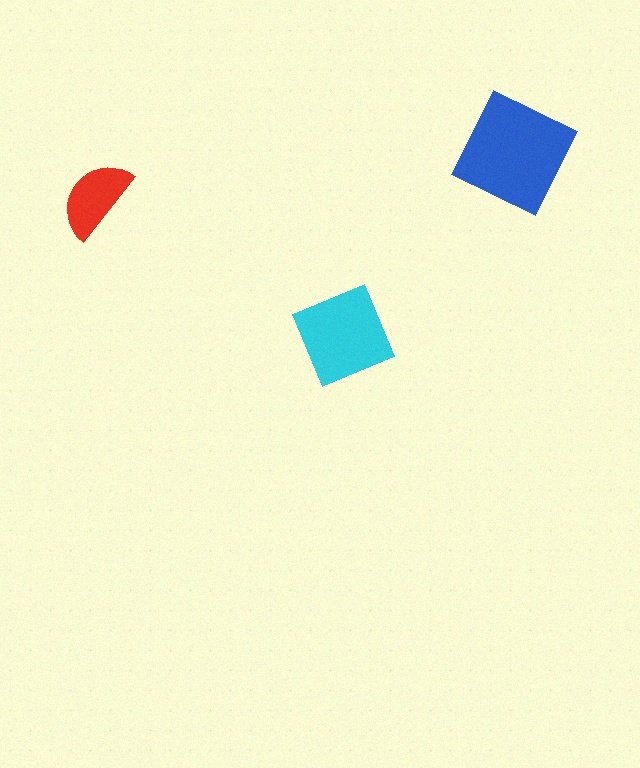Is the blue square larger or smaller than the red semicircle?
Larger.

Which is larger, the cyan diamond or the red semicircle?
The cyan diamond.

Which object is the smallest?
The red semicircle.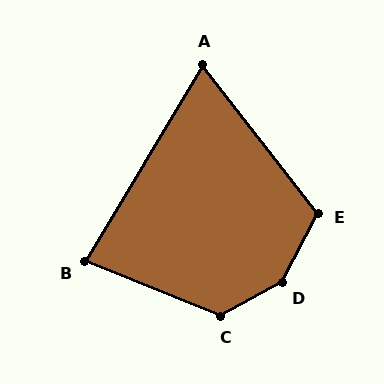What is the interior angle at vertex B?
Approximately 81 degrees (acute).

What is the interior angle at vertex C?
Approximately 129 degrees (obtuse).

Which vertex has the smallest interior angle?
A, at approximately 69 degrees.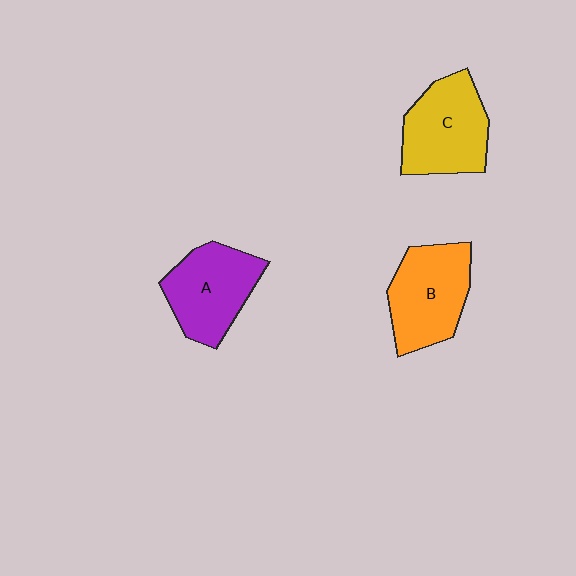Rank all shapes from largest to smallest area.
From largest to smallest: C (yellow), B (orange), A (purple).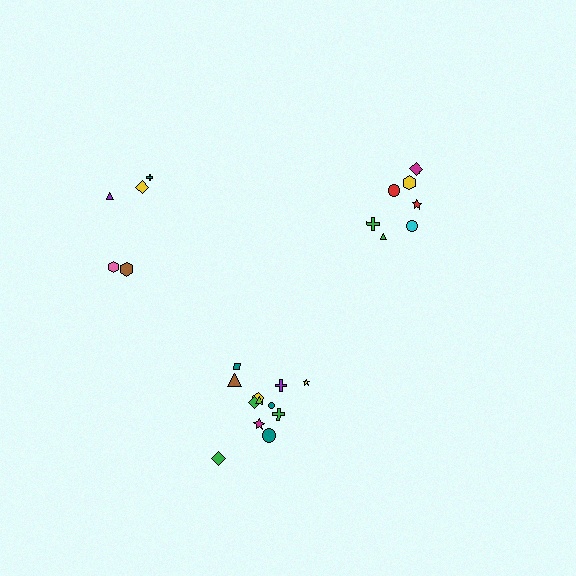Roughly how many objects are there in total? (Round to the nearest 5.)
Roughly 25 objects in total.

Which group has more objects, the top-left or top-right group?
The top-right group.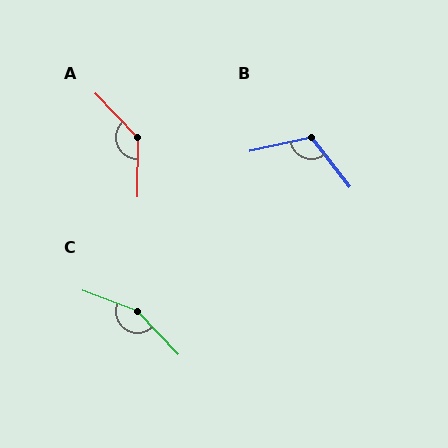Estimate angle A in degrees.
Approximately 136 degrees.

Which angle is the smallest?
B, at approximately 115 degrees.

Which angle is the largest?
C, at approximately 155 degrees.